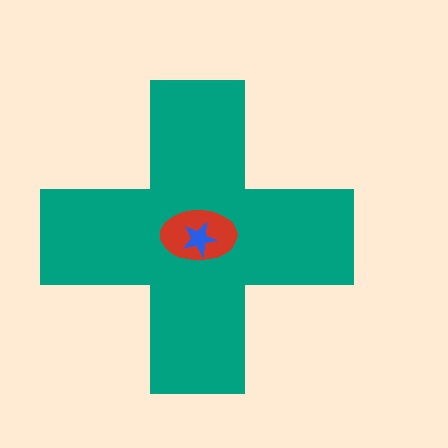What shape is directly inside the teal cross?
The red ellipse.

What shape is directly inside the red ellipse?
The blue star.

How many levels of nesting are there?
3.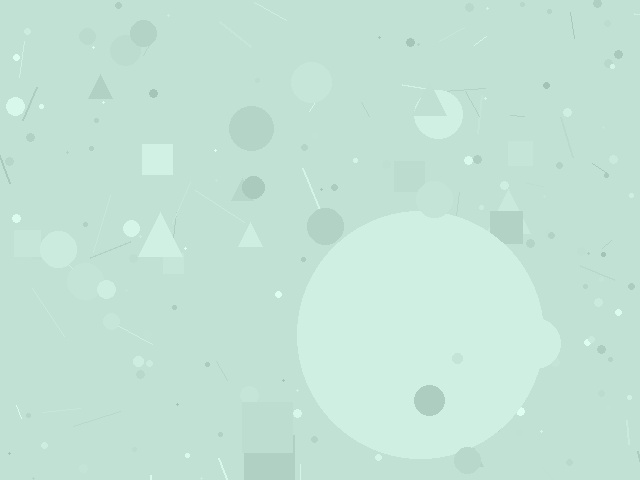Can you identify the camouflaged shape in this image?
The camouflaged shape is a circle.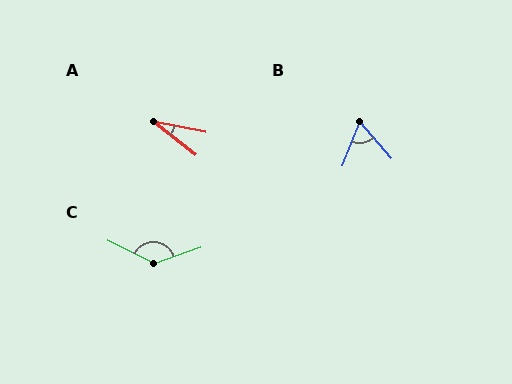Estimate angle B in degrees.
Approximately 62 degrees.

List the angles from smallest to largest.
A (27°), B (62°), C (135°).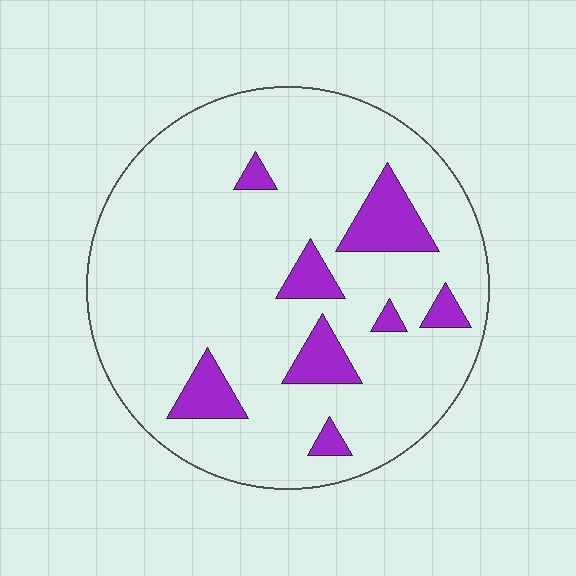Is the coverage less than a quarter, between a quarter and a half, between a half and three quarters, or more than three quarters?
Less than a quarter.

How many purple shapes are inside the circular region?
8.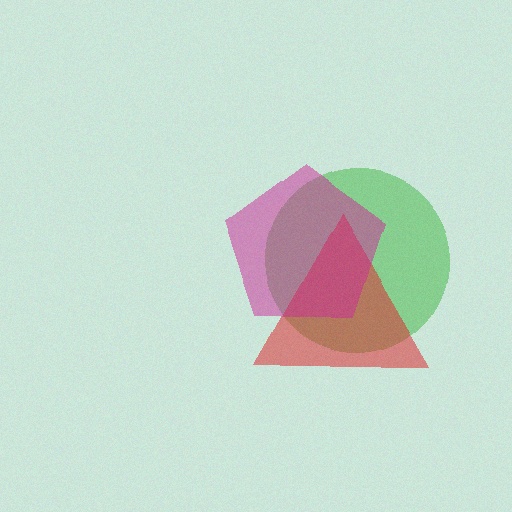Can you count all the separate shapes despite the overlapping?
Yes, there are 3 separate shapes.